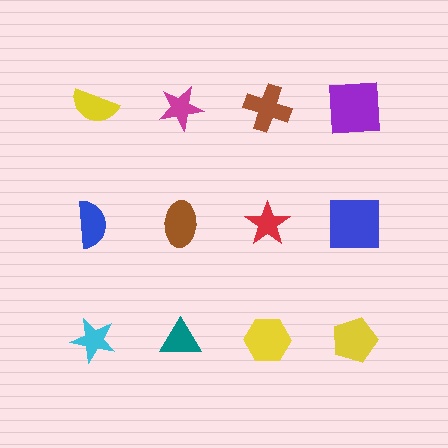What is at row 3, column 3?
A yellow hexagon.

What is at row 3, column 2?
A teal triangle.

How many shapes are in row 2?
4 shapes.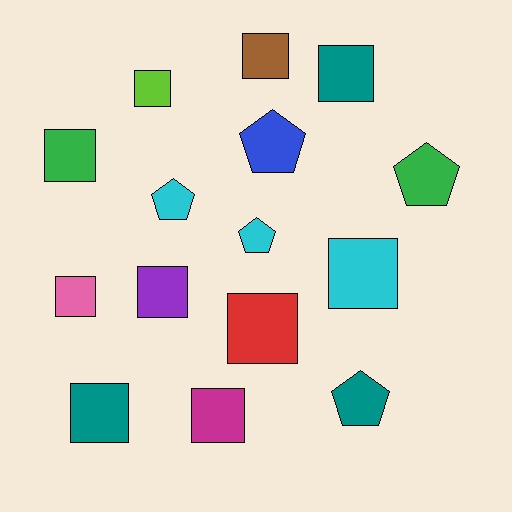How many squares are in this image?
There are 10 squares.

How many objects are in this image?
There are 15 objects.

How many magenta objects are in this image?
There is 1 magenta object.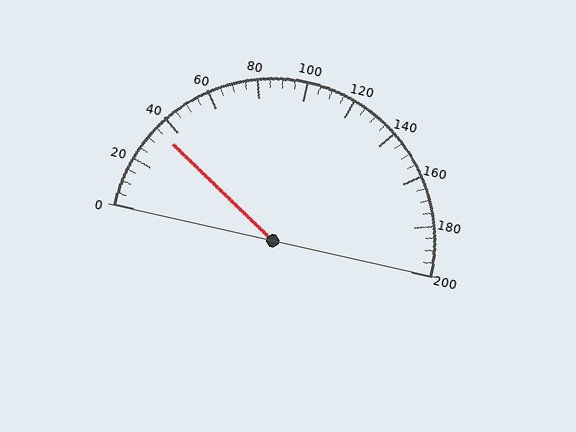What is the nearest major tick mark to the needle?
The nearest major tick mark is 40.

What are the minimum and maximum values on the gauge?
The gauge ranges from 0 to 200.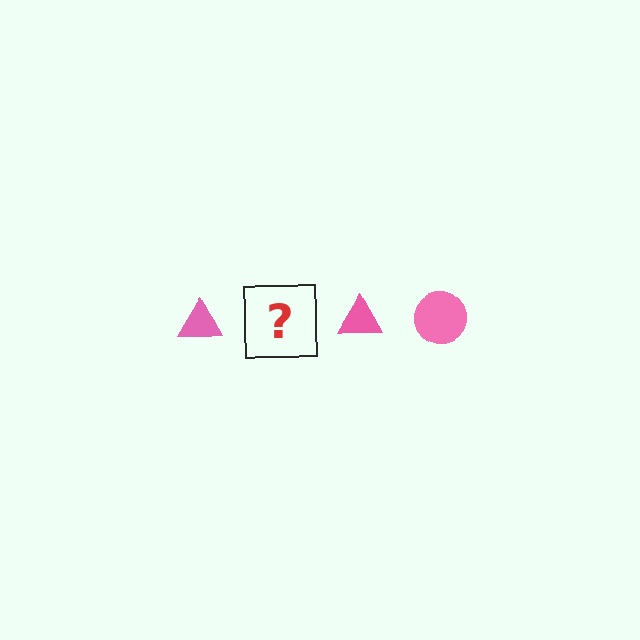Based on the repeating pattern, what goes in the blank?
The blank should be a pink circle.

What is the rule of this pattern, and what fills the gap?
The rule is that the pattern cycles through triangle, circle shapes in pink. The gap should be filled with a pink circle.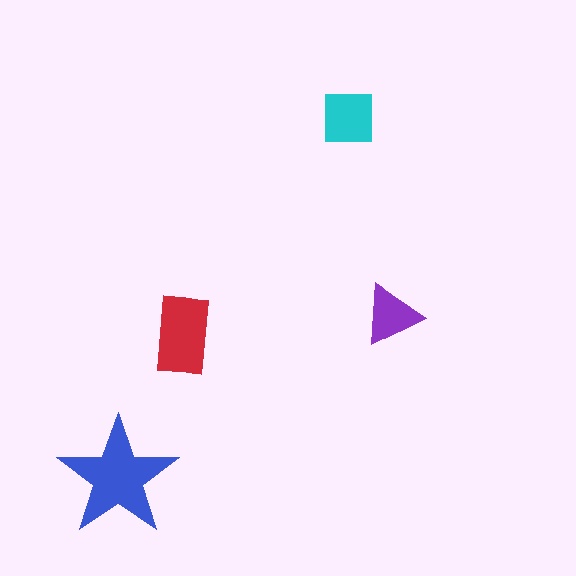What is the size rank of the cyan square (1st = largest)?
3rd.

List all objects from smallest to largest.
The purple triangle, the cyan square, the red rectangle, the blue star.